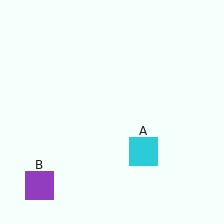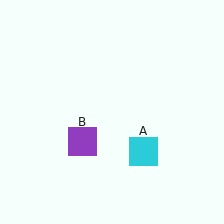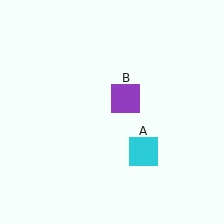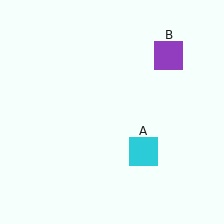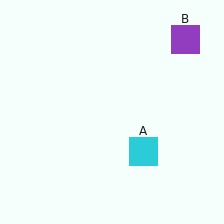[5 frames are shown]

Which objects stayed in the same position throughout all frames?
Cyan square (object A) remained stationary.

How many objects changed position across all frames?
1 object changed position: purple square (object B).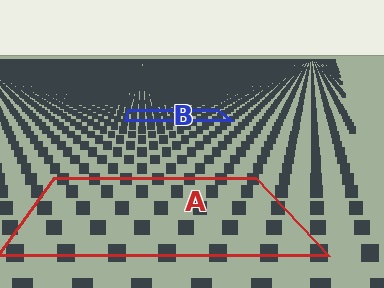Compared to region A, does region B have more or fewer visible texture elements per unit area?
Region B has more texture elements per unit area — they are packed more densely because it is farther away.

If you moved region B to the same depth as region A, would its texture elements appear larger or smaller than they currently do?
They would appear larger. At a closer depth, the same texture elements are projected at a bigger on-screen size.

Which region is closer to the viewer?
Region A is closer. The texture elements there are larger and more spread out.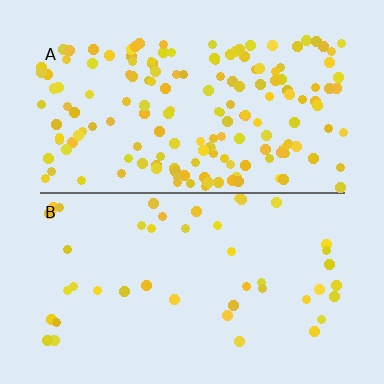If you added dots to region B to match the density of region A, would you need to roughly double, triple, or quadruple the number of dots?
Approximately quadruple.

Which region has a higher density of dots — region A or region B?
A (the top).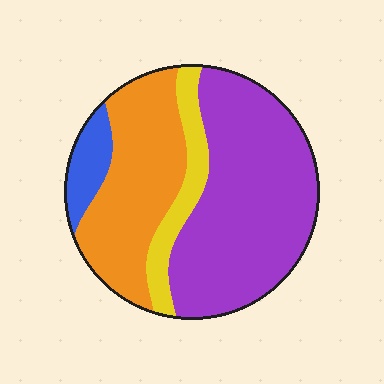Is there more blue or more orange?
Orange.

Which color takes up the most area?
Purple, at roughly 50%.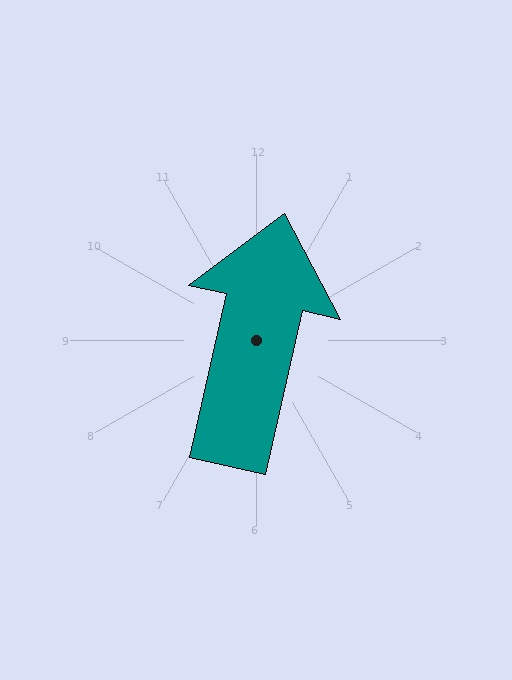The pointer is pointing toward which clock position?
Roughly 12 o'clock.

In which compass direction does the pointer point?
North.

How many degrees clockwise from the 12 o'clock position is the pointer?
Approximately 13 degrees.